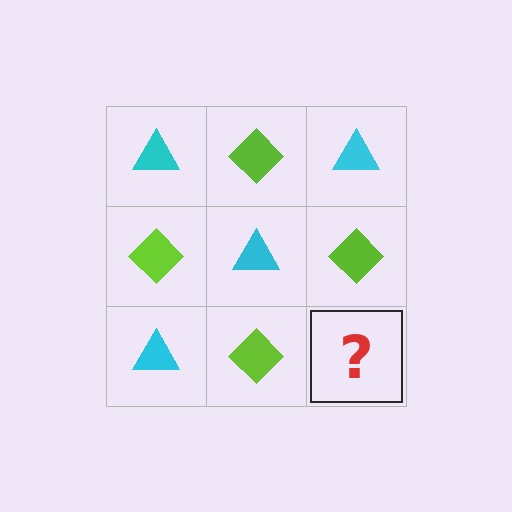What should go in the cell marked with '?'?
The missing cell should contain a cyan triangle.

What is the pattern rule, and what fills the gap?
The rule is that it alternates cyan triangle and lime diamond in a checkerboard pattern. The gap should be filled with a cyan triangle.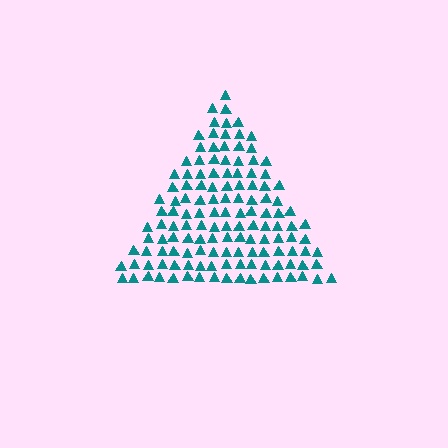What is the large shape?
The large shape is a triangle.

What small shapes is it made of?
It is made of small triangles.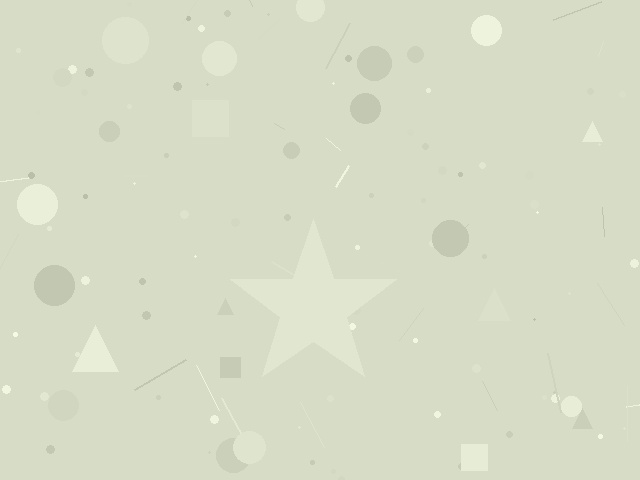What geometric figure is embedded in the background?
A star is embedded in the background.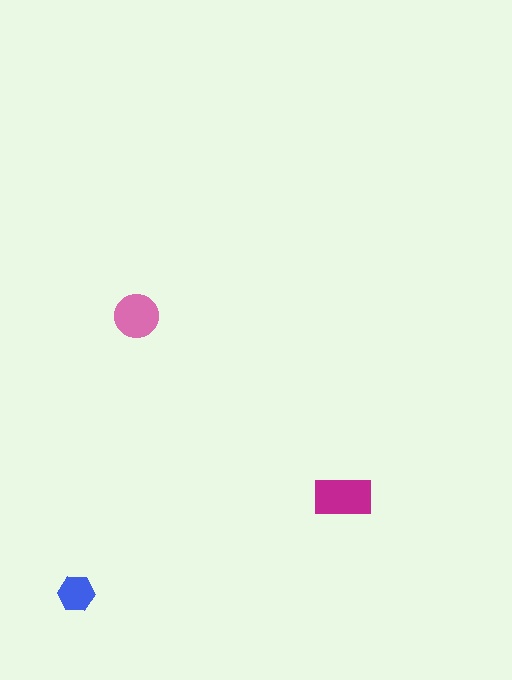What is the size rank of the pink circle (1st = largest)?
2nd.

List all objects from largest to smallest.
The magenta rectangle, the pink circle, the blue hexagon.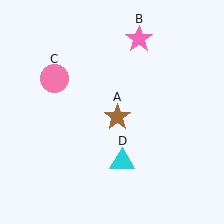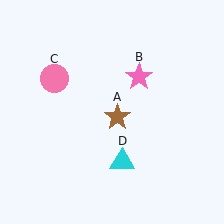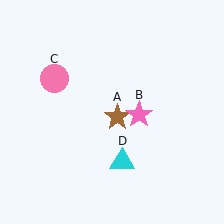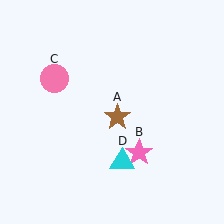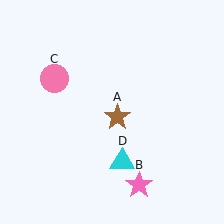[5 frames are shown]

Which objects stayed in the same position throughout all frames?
Brown star (object A) and pink circle (object C) and cyan triangle (object D) remained stationary.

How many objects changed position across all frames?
1 object changed position: pink star (object B).